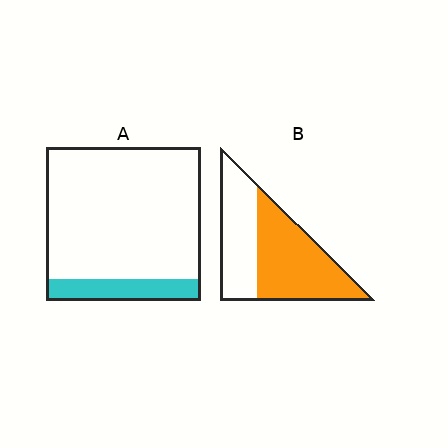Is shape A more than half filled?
No.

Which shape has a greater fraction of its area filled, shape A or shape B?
Shape B.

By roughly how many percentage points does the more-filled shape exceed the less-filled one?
By roughly 45 percentage points (B over A).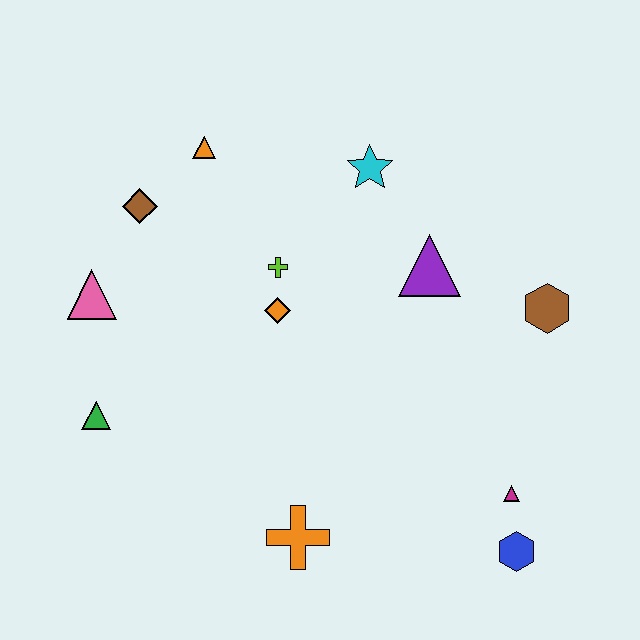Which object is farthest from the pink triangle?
The blue hexagon is farthest from the pink triangle.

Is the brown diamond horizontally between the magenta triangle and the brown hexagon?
No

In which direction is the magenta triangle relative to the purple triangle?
The magenta triangle is below the purple triangle.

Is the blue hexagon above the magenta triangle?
No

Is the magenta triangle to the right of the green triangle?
Yes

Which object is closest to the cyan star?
The purple triangle is closest to the cyan star.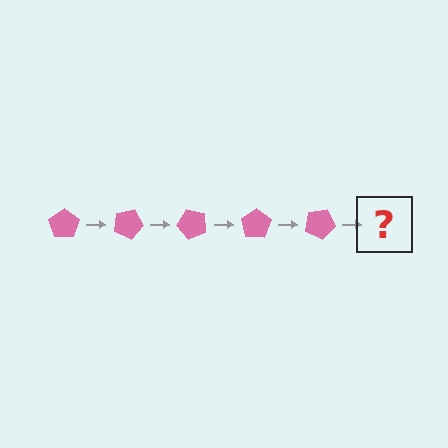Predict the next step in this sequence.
The next step is a pink pentagon rotated 125 degrees.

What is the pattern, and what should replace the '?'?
The pattern is that the pentagon rotates 25 degrees each step. The '?' should be a pink pentagon rotated 125 degrees.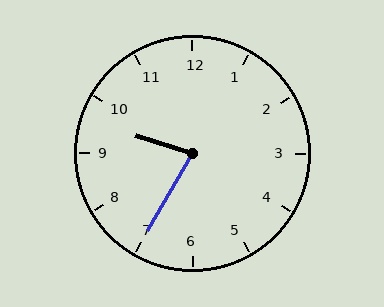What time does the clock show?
9:35.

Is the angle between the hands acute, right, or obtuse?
It is acute.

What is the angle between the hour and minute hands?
Approximately 78 degrees.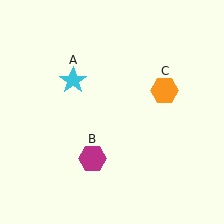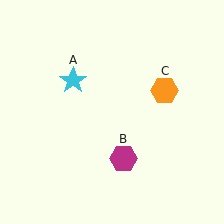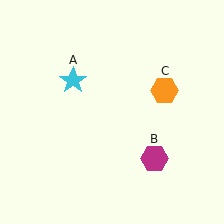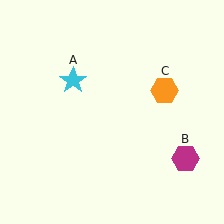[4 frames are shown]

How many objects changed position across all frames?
1 object changed position: magenta hexagon (object B).